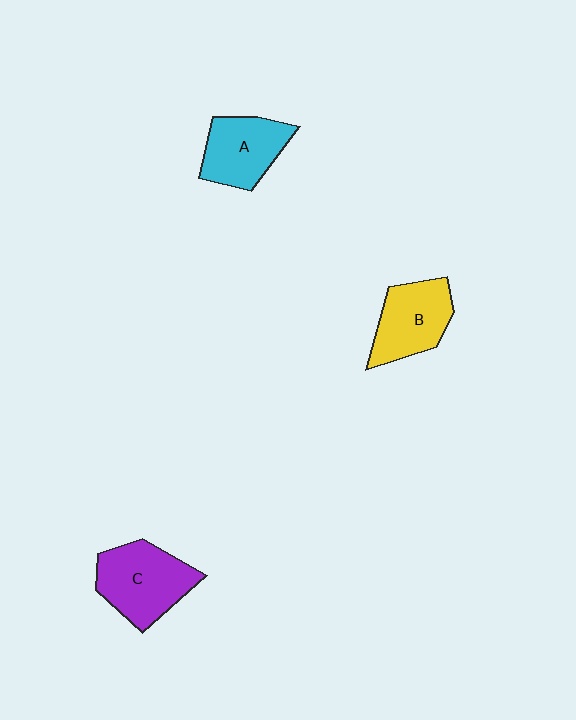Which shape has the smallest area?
Shape A (cyan).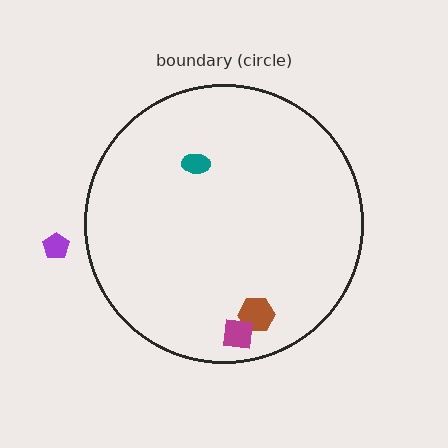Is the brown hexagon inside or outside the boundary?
Inside.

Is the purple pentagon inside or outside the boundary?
Outside.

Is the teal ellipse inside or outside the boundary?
Inside.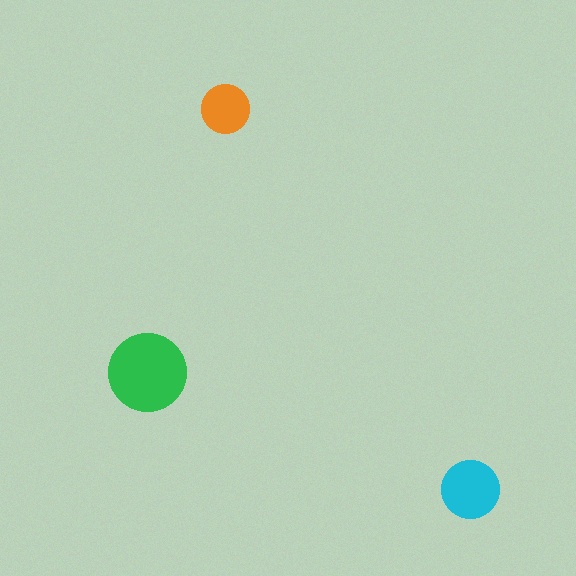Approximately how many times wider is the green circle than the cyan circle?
About 1.5 times wider.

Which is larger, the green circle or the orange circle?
The green one.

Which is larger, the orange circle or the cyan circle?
The cyan one.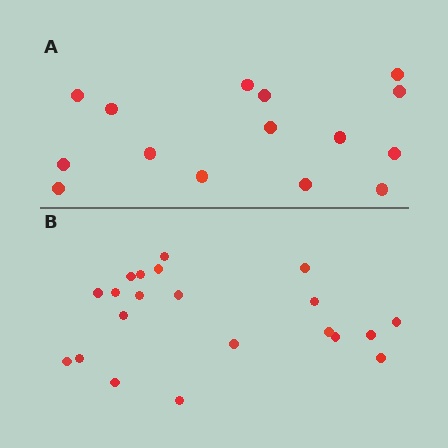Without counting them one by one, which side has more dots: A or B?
Region B (the bottom region) has more dots.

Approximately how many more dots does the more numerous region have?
Region B has about 6 more dots than region A.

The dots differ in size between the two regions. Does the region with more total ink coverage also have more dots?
No. Region A has more total ink coverage because its dots are larger, but region B actually contains more individual dots. Total area can be misleading — the number of items is what matters here.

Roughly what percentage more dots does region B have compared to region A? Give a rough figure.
About 40% more.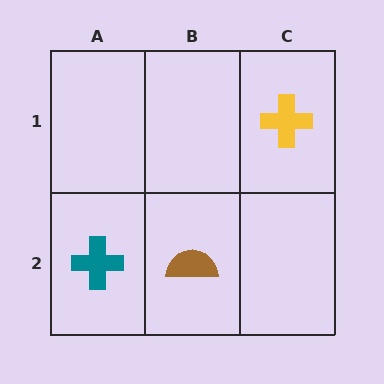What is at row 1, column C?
A yellow cross.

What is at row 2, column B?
A brown semicircle.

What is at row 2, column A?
A teal cross.